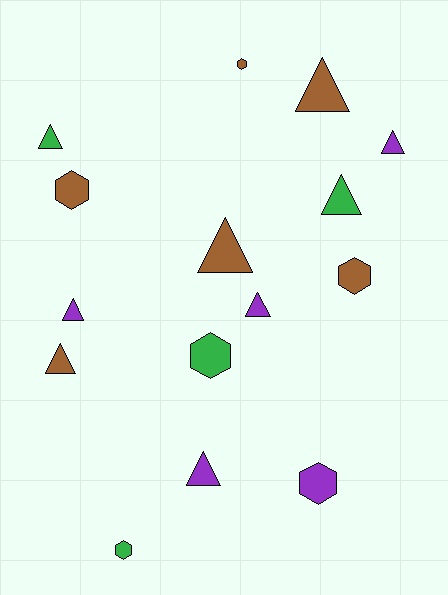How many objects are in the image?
There are 15 objects.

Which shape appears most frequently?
Triangle, with 9 objects.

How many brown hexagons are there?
There are 3 brown hexagons.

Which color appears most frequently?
Brown, with 6 objects.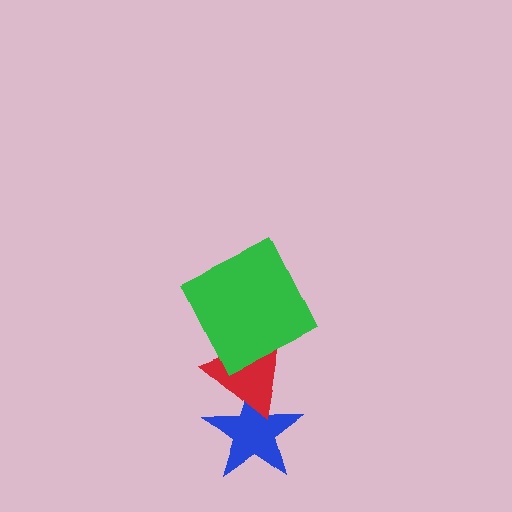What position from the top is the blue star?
The blue star is 3rd from the top.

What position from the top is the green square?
The green square is 1st from the top.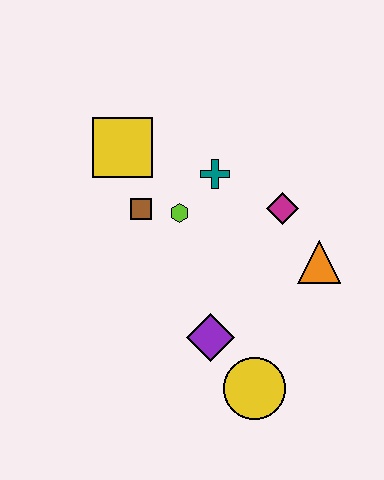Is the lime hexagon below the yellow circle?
No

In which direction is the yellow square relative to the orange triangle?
The yellow square is to the left of the orange triangle.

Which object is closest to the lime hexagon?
The brown square is closest to the lime hexagon.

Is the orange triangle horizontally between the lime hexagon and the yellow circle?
No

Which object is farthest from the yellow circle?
The yellow square is farthest from the yellow circle.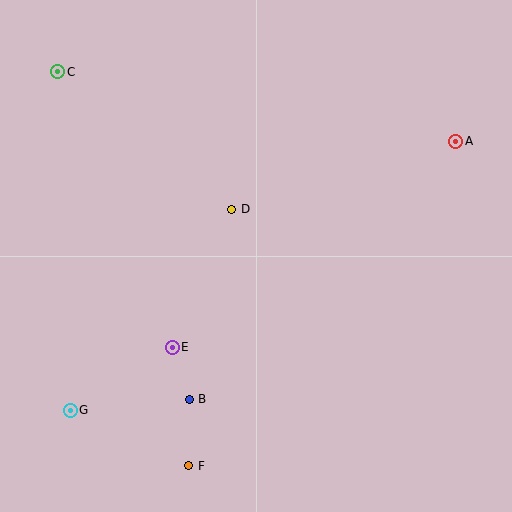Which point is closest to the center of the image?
Point D at (232, 209) is closest to the center.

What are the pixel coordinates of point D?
Point D is at (232, 209).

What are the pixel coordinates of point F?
Point F is at (189, 466).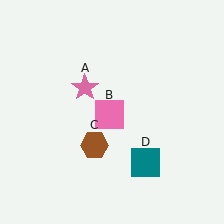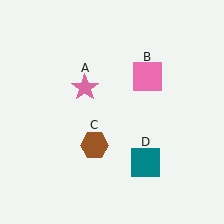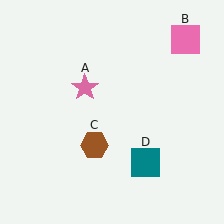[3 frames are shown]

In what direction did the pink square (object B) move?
The pink square (object B) moved up and to the right.